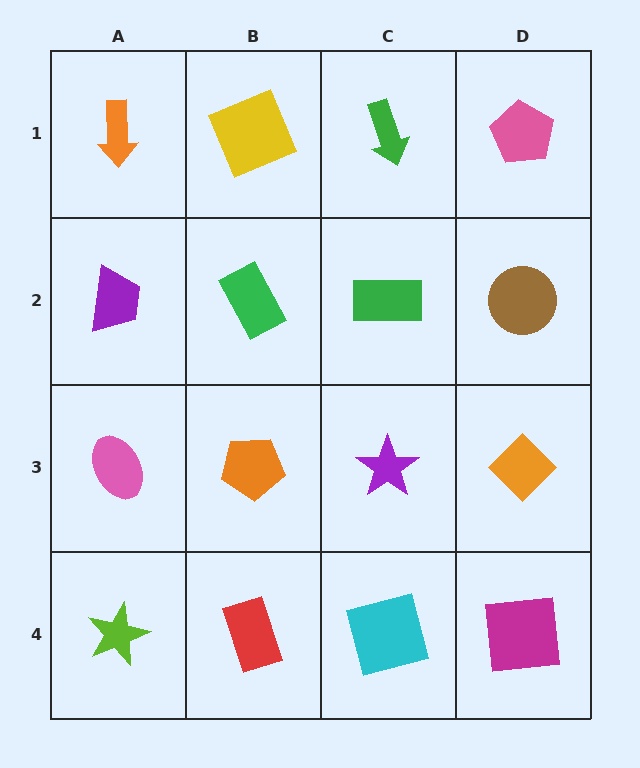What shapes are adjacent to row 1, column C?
A green rectangle (row 2, column C), a yellow square (row 1, column B), a pink pentagon (row 1, column D).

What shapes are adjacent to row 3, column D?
A brown circle (row 2, column D), a magenta square (row 4, column D), a purple star (row 3, column C).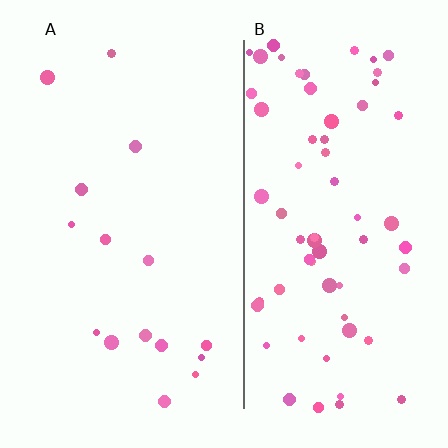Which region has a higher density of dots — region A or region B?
B (the right).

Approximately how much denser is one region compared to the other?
Approximately 4.3× — region B over region A.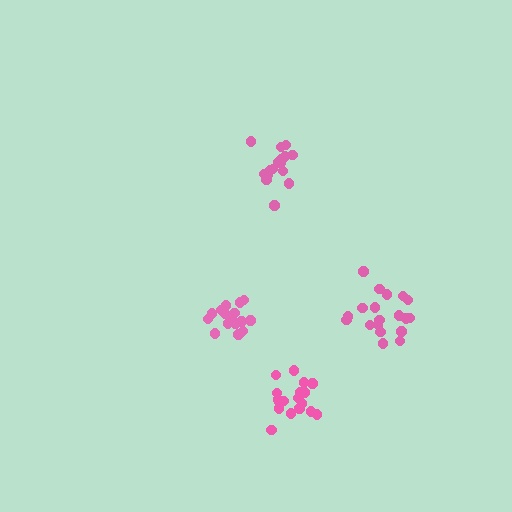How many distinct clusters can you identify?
There are 4 distinct clusters.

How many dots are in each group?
Group 1: 17 dots, Group 2: 19 dots, Group 3: 16 dots, Group 4: 19 dots (71 total).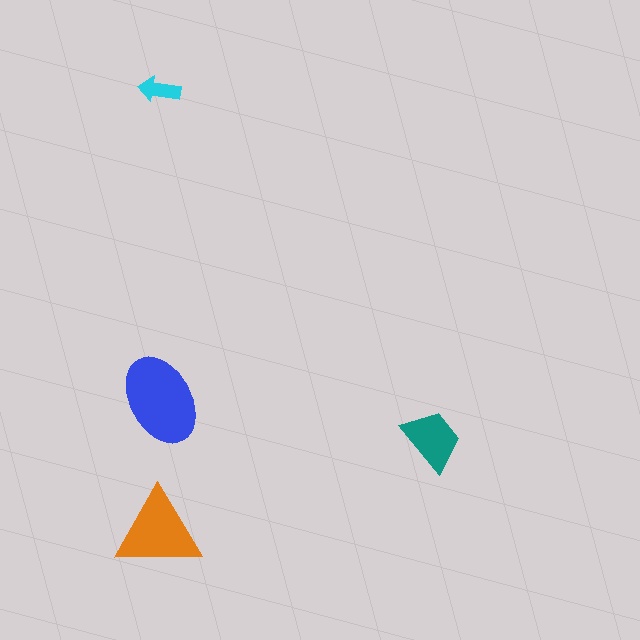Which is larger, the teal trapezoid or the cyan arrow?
The teal trapezoid.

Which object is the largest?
The blue ellipse.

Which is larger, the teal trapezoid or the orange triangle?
The orange triangle.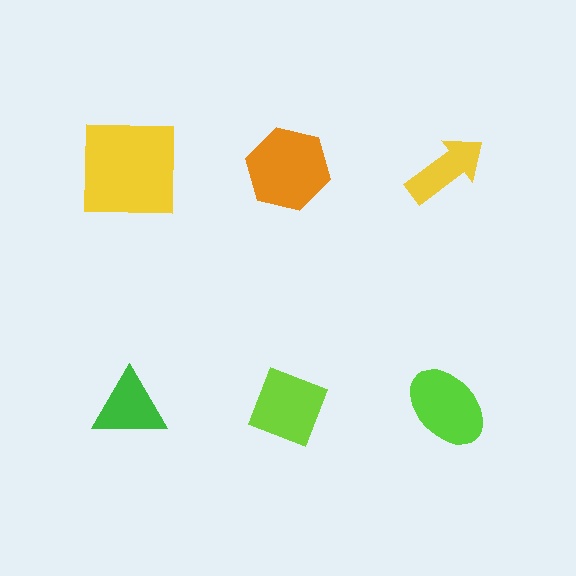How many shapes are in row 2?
3 shapes.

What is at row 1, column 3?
A yellow arrow.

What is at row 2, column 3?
A lime ellipse.